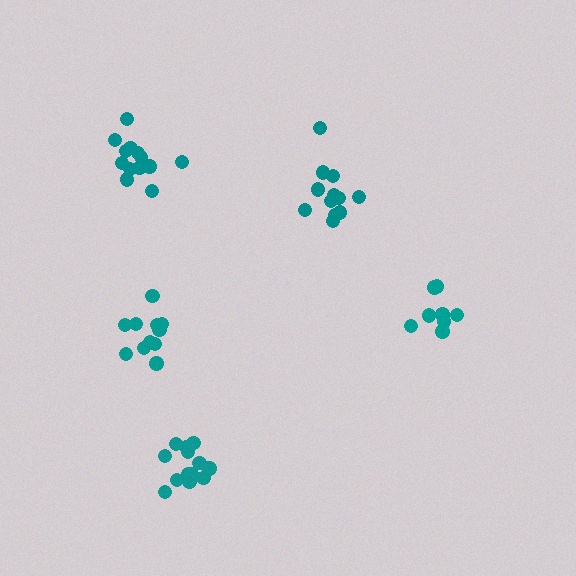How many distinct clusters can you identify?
There are 5 distinct clusters.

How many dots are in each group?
Group 1: 11 dots, Group 2: 13 dots, Group 3: 12 dots, Group 4: 8 dots, Group 5: 14 dots (58 total).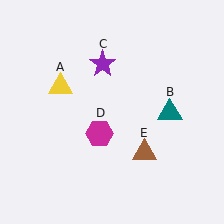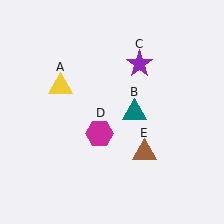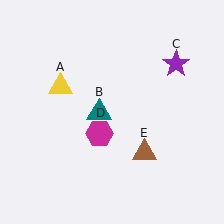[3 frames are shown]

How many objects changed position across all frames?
2 objects changed position: teal triangle (object B), purple star (object C).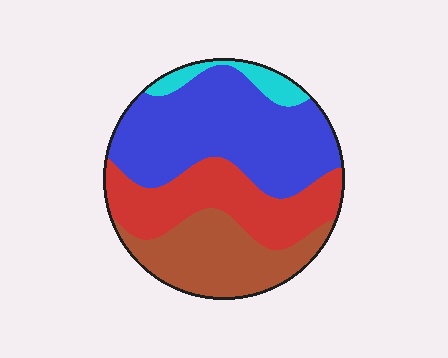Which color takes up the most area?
Blue, at roughly 40%.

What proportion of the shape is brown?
Brown takes up between a sixth and a third of the shape.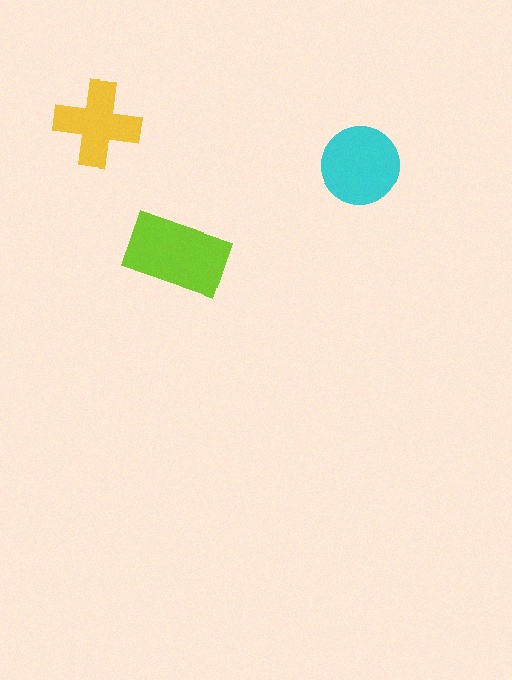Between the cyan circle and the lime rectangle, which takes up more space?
The lime rectangle.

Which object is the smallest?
The yellow cross.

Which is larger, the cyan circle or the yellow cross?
The cyan circle.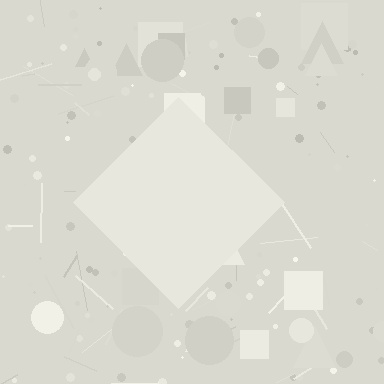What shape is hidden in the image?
A diamond is hidden in the image.